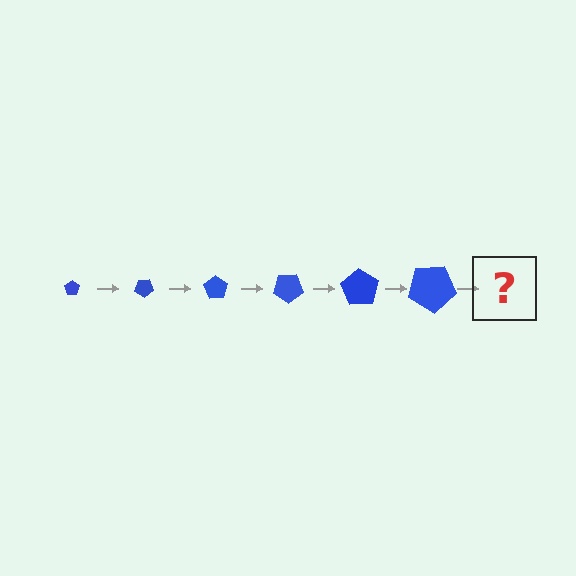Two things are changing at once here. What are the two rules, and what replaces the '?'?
The two rules are that the pentagon grows larger each step and it rotates 35 degrees each step. The '?' should be a pentagon, larger than the previous one and rotated 210 degrees from the start.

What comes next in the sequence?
The next element should be a pentagon, larger than the previous one and rotated 210 degrees from the start.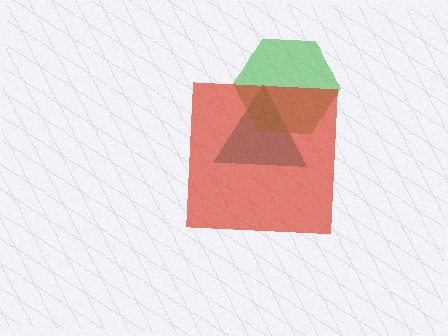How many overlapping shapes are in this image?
There are 3 overlapping shapes in the image.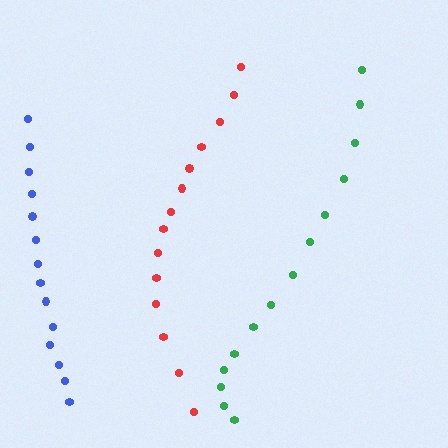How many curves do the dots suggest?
There are 3 distinct paths.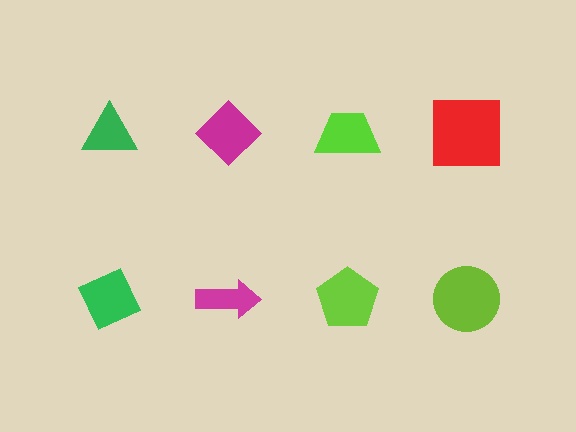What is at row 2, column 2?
A magenta arrow.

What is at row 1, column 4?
A red square.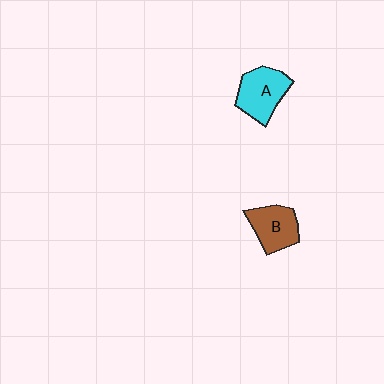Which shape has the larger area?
Shape A (cyan).